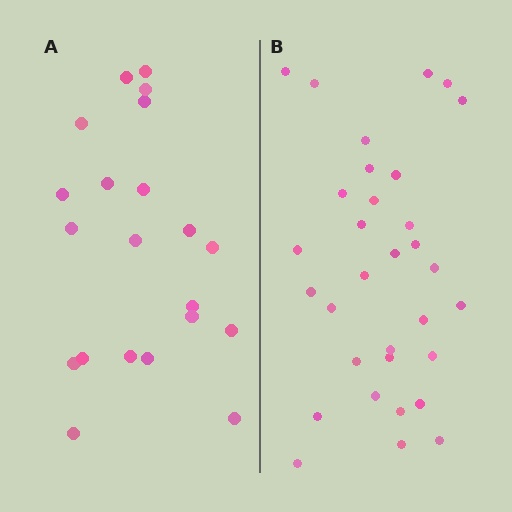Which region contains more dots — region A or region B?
Region B (the right region) has more dots.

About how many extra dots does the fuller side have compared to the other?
Region B has roughly 12 or so more dots than region A.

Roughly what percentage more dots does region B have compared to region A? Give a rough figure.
About 50% more.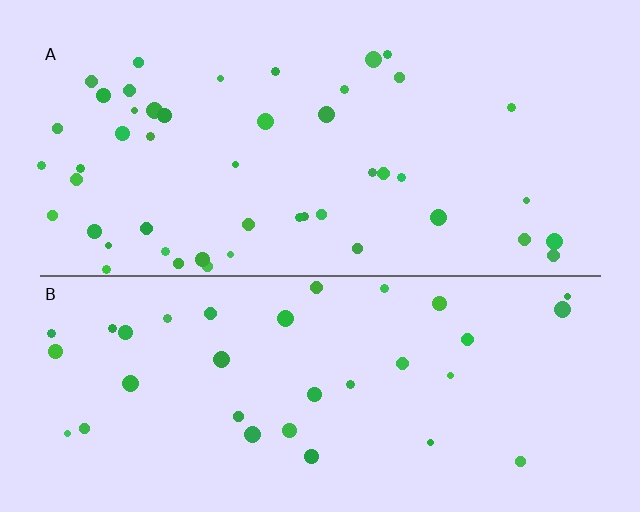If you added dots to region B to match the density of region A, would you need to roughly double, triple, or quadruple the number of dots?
Approximately double.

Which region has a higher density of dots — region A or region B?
A (the top).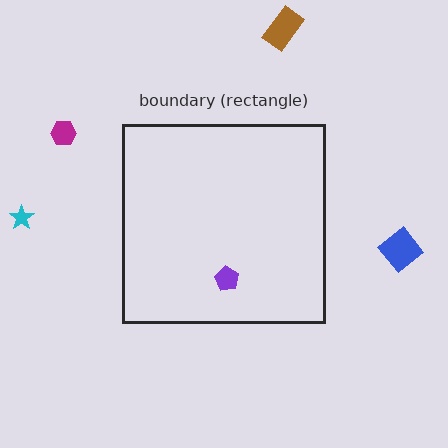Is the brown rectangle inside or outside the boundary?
Outside.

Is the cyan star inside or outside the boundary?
Outside.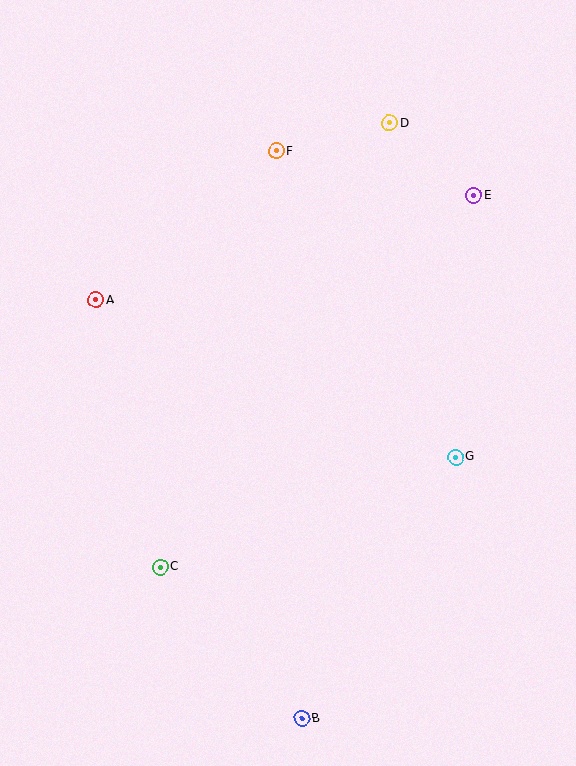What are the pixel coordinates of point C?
Point C is at (160, 567).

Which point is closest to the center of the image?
Point G at (456, 457) is closest to the center.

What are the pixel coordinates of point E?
Point E is at (474, 196).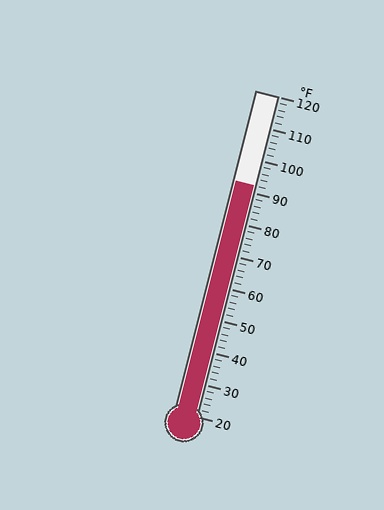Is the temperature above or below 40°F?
The temperature is above 40°F.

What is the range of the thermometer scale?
The thermometer scale ranges from 20°F to 120°F.